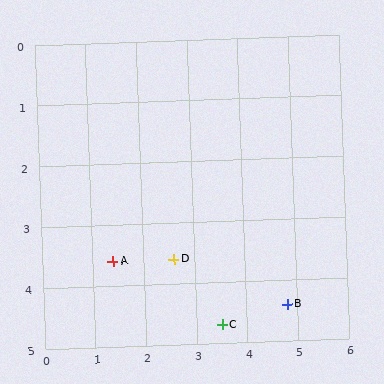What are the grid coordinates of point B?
Point B is at approximately (4.8, 4.4).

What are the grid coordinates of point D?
Point D is at approximately (2.6, 3.6).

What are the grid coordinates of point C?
Point C is at approximately (3.5, 4.7).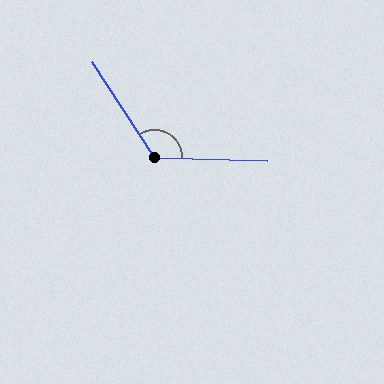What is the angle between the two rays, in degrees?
Approximately 125 degrees.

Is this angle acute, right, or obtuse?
It is obtuse.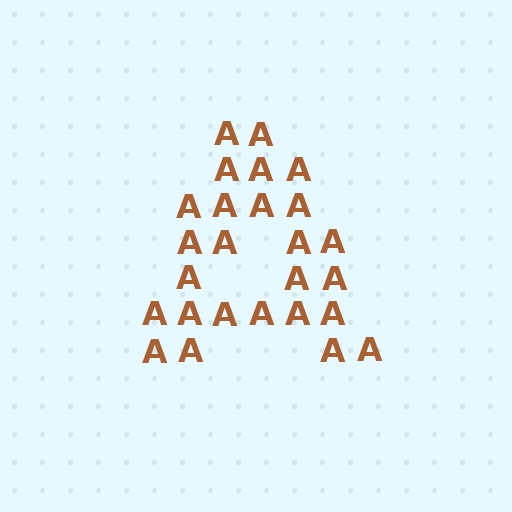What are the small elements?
The small elements are letter A's.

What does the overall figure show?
The overall figure shows the letter A.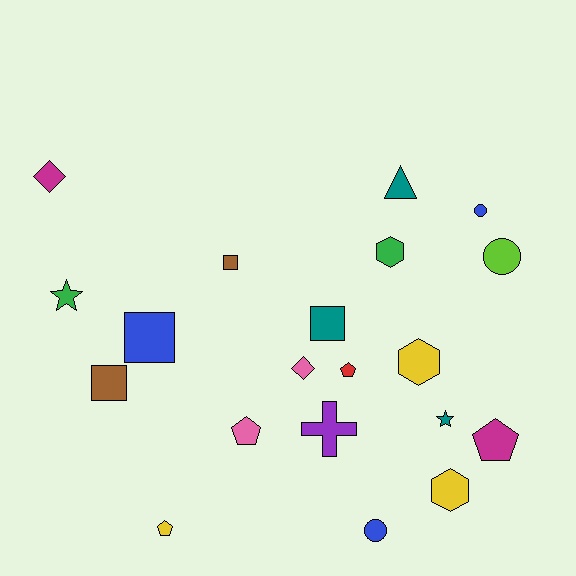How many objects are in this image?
There are 20 objects.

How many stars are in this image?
There are 2 stars.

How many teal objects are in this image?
There are 3 teal objects.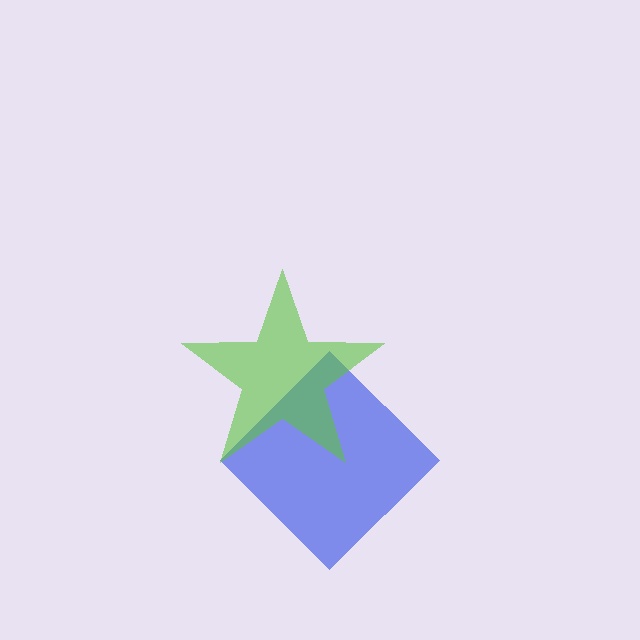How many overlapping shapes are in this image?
There are 2 overlapping shapes in the image.